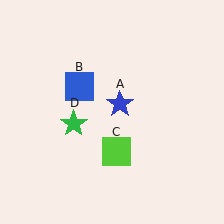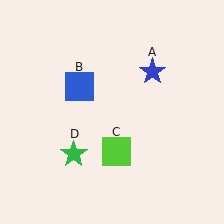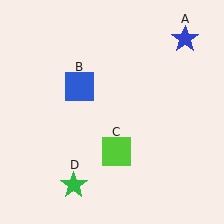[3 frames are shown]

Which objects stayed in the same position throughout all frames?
Blue square (object B) and lime square (object C) remained stationary.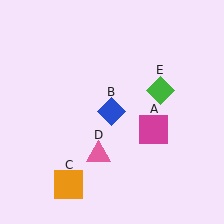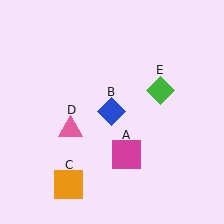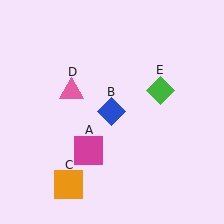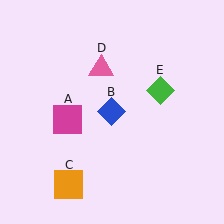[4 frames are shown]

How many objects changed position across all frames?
2 objects changed position: magenta square (object A), pink triangle (object D).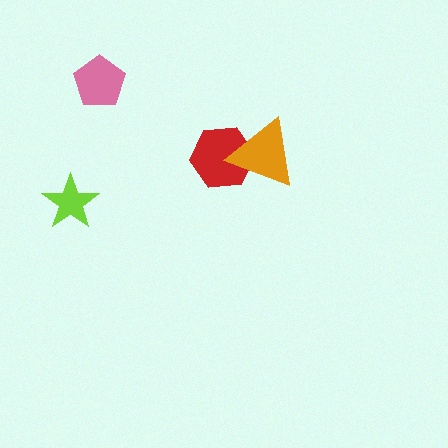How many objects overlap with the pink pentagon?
0 objects overlap with the pink pentagon.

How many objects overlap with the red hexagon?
1 object overlaps with the red hexagon.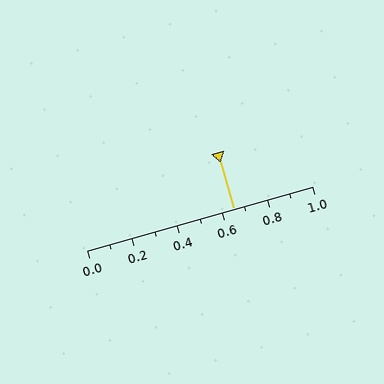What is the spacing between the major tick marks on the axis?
The major ticks are spaced 0.2 apart.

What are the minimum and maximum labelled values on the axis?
The axis runs from 0.0 to 1.0.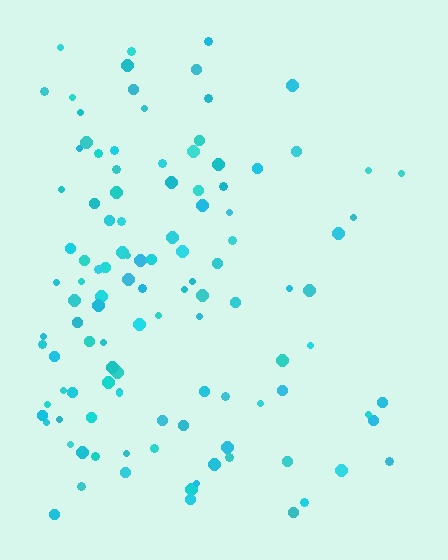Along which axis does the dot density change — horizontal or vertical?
Horizontal.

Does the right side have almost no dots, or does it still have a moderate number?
Still a moderate number, just noticeably fewer than the left.